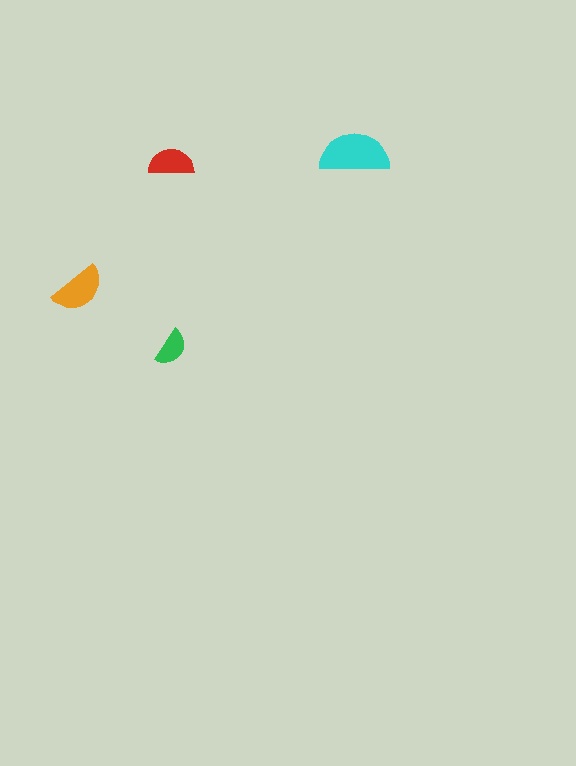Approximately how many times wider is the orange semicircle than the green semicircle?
About 1.5 times wider.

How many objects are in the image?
There are 4 objects in the image.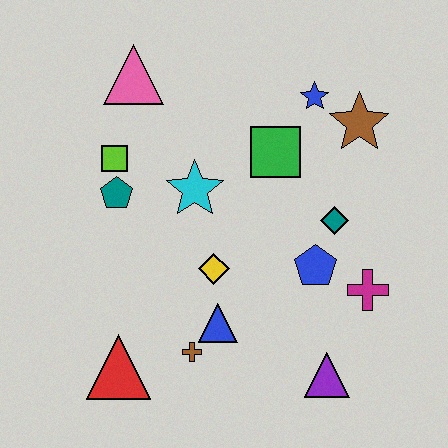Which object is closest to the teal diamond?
The blue pentagon is closest to the teal diamond.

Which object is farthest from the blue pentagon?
The pink triangle is farthest from the blue pentagon.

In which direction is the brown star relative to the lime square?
The brown star is to the right of the lime square.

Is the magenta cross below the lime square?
Yes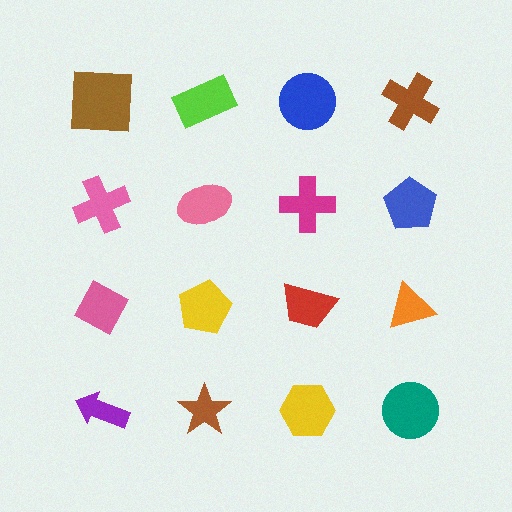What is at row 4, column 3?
A yellow hexagon.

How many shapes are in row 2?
4 shapes.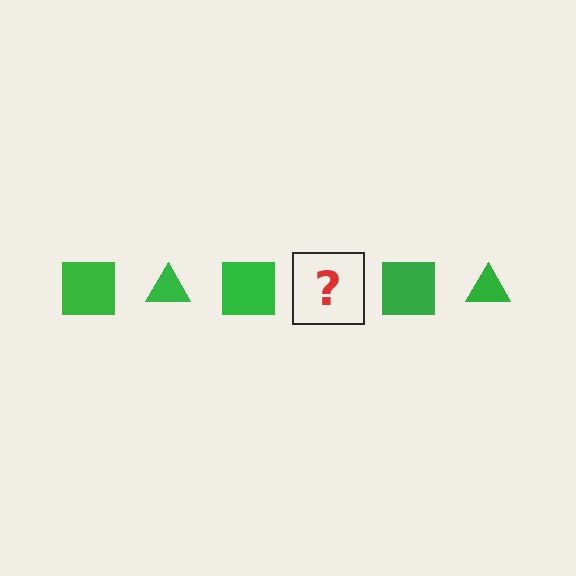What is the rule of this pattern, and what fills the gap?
The rule is that the pattern cycles through square, triangle shapes in green. The gap should be filled with a green triangle.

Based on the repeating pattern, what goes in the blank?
The blank should be a green triangle.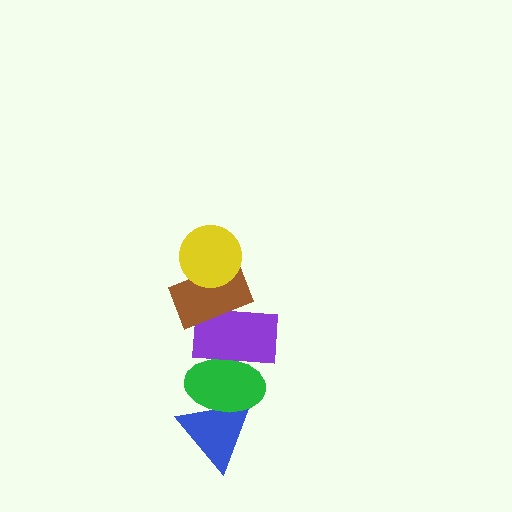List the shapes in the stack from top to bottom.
From top to bottom: the yellow circle, the brown rectangle, the purple rectangle, the green ellipse, the blue triangle.